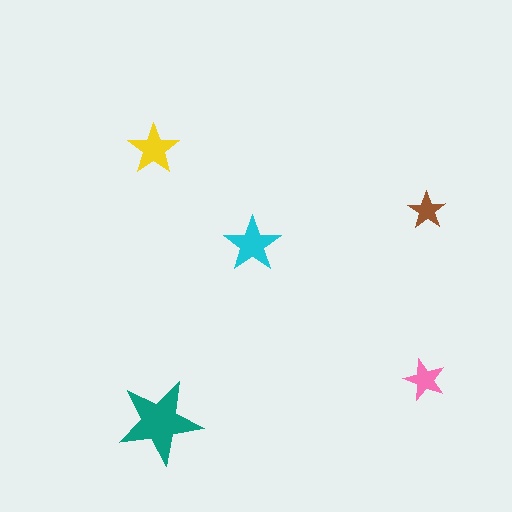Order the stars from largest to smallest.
the teal one, the cyan one, the yellow one, the pink one, the brown one.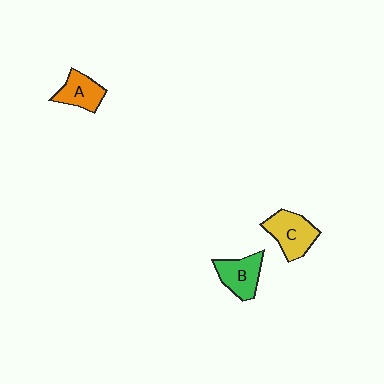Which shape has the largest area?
Shape C (yellow).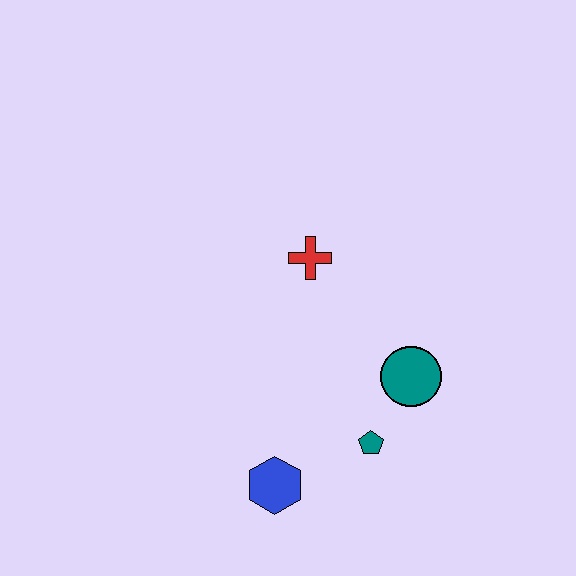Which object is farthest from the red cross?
The blue hexagon is farthest from the red cross.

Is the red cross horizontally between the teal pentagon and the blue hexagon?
Yes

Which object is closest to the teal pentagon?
The teal circle is closest to the teal pentagon.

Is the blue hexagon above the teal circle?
No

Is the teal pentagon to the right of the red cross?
Yes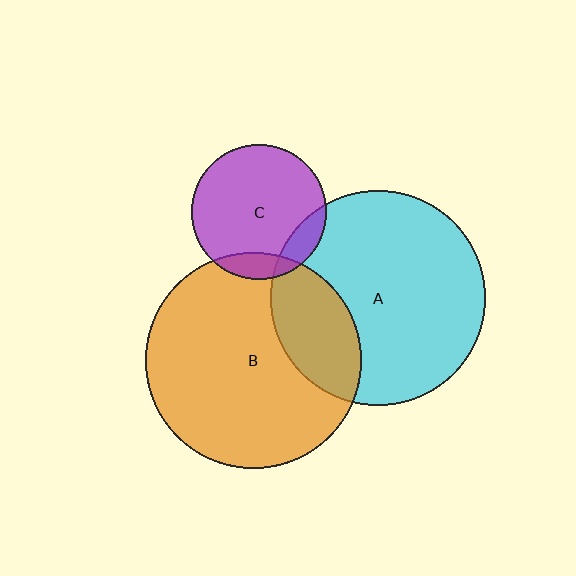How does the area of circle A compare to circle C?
Approximately 2.5 times.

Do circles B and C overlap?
Yes.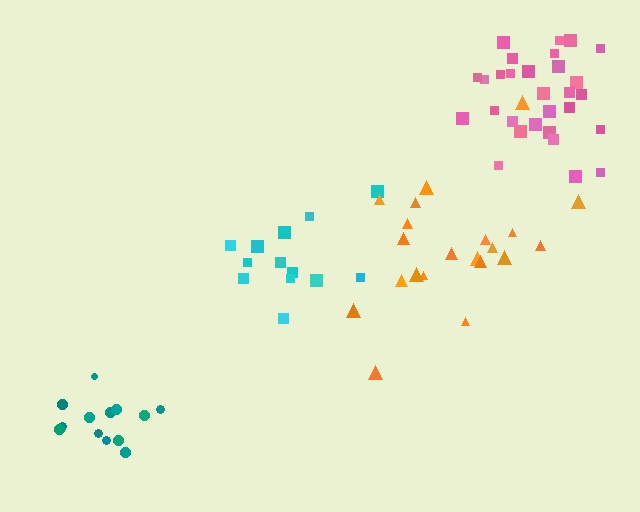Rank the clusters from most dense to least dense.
pink, teal, cyan, orange.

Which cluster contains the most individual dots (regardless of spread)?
Pink (30).